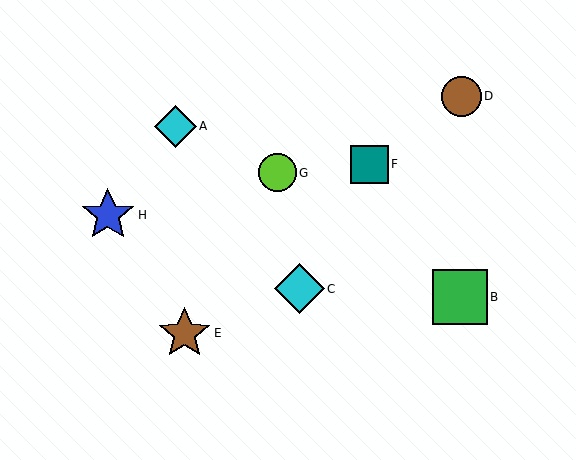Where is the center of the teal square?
The center of the teal square is at (370, 164).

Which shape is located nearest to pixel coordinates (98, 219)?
The blue star (labeled H) at (108, 215) is nearest to that location.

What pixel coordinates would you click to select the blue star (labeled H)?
Click at (108, 215) to select the blue star H.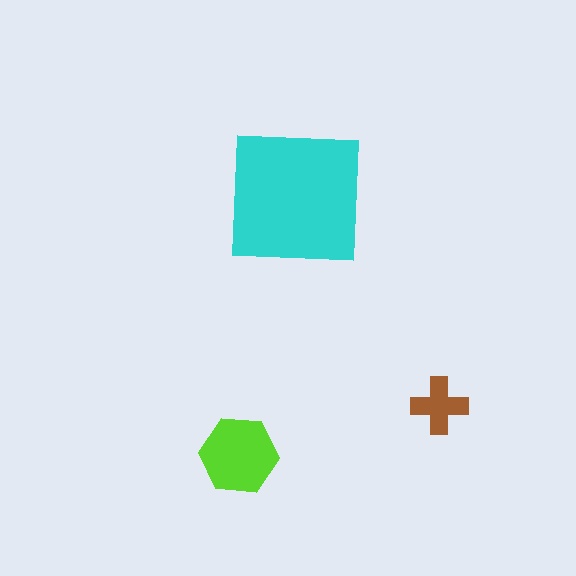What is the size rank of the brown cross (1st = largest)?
3rd.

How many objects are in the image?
There are 3 objects in the image.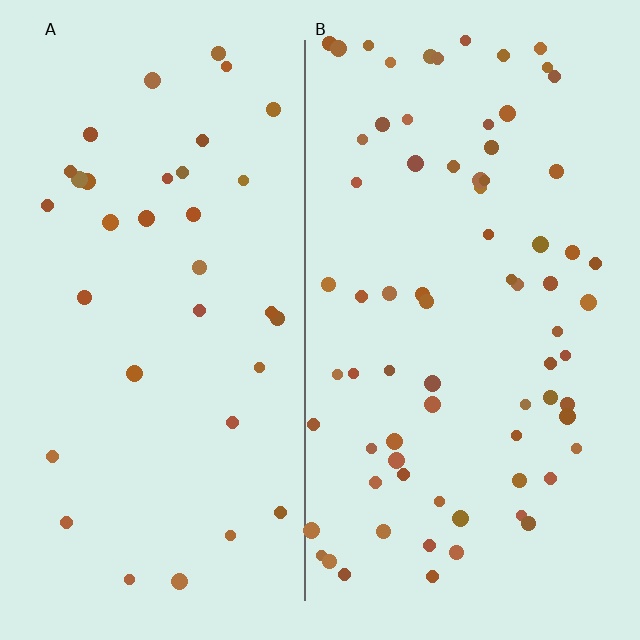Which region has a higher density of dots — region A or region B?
B (the right).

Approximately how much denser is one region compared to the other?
Approximately 2.1× — region B over region A.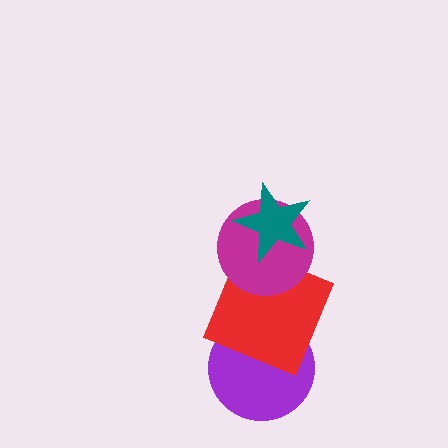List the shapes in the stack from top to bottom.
From top to bottom: the teal star, the magenta circle, the red square, the purple circle.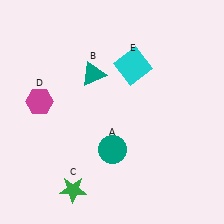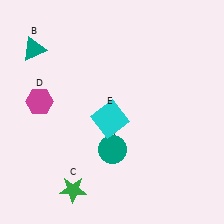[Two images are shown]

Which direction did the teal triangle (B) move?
The teal triangle (B) moved left.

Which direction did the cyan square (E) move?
The cyan square (E) moved down.